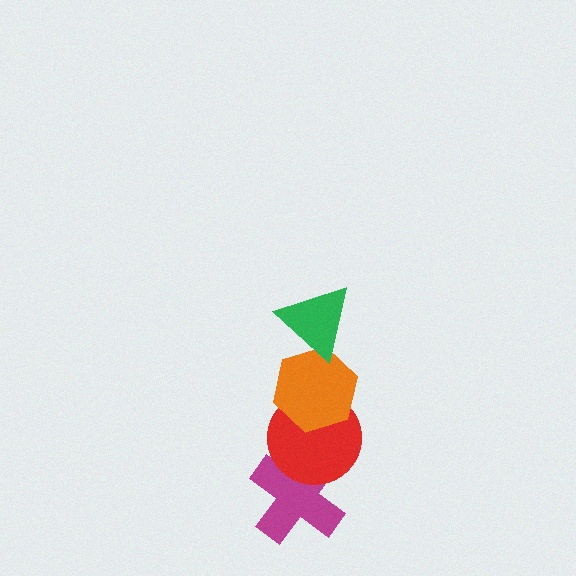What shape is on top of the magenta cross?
The red circle is on top of the magenta cross.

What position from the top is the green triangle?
The green triangle is 1st from the top.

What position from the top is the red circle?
The red circle is 3rd from the top.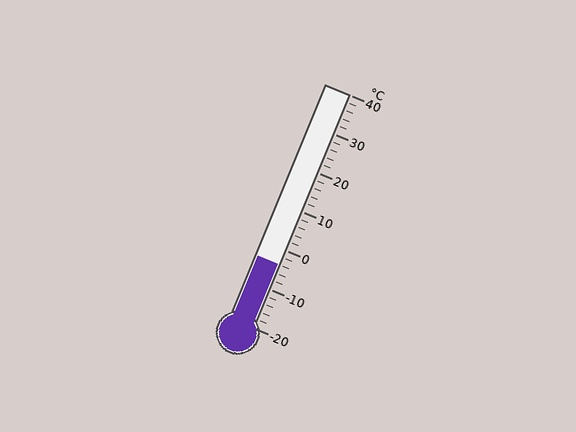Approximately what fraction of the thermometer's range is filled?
The thermometer is filled to approximately 25% of its range.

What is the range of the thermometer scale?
The thermometer scale ranges from -20°C to 40°C.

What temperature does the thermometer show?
The thermometer shows approximately -4°C.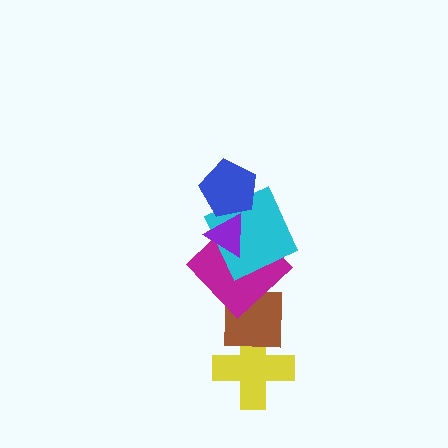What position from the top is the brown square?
The brown square is 5th from the top.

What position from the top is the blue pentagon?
The blue pentagon is 1st from the top.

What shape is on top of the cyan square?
The purple triangle is on top of the cyan square.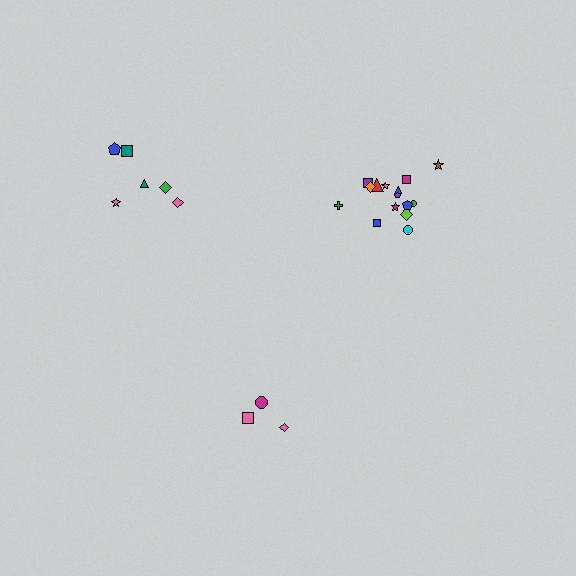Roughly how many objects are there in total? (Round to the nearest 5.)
Roughly 25 objects in total.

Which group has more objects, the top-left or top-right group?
The top-right group.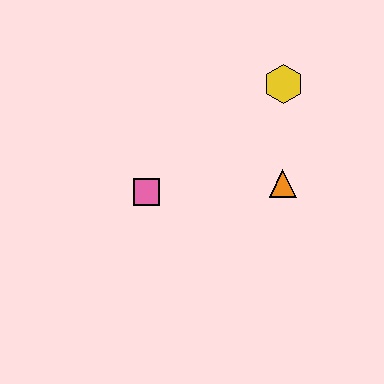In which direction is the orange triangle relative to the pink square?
The orange triangle is to the right of the pink square.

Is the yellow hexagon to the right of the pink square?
Yes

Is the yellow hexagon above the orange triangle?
Yes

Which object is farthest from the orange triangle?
The pink square is farthest from the orange triangle.